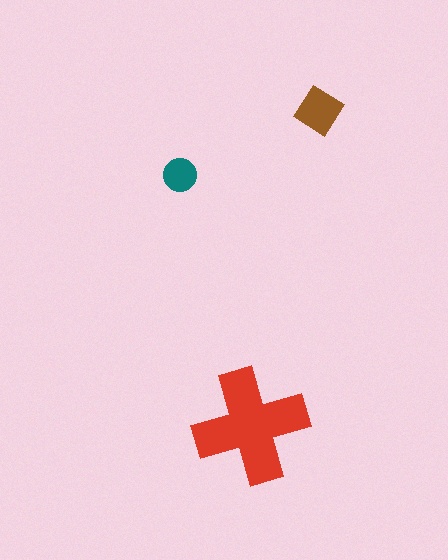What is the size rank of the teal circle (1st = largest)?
3rd.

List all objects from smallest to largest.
The teal circle, the brown diamond, the red cross.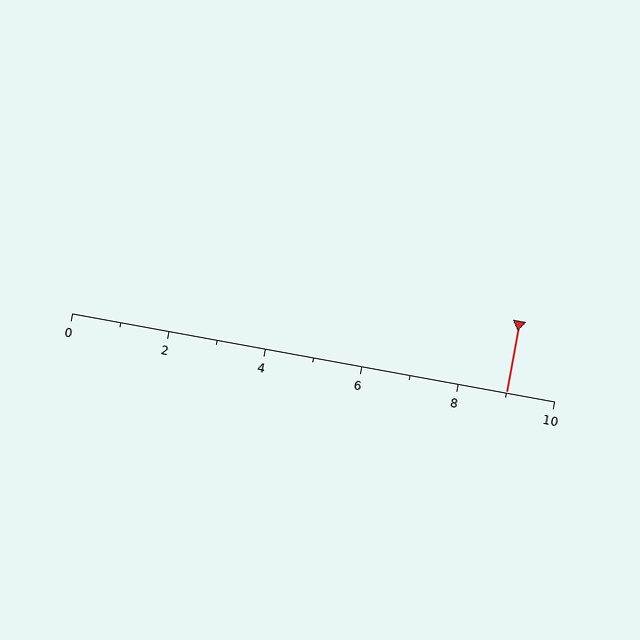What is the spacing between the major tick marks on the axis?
The major ticks are spaced 2 apart.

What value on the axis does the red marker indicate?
The marker indicates approximately 9.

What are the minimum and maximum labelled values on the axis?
The axis runs from 0 to 10.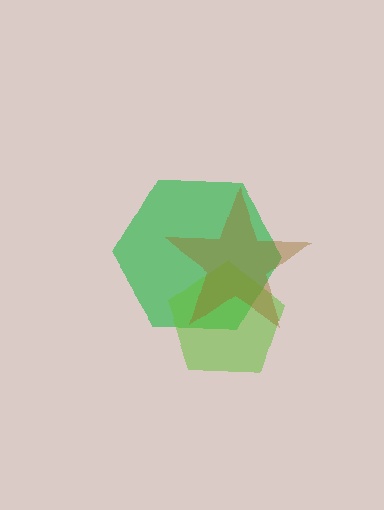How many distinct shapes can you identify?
There are 3 distinct shapes: a green hexagon, a lime pentagon, a brown star.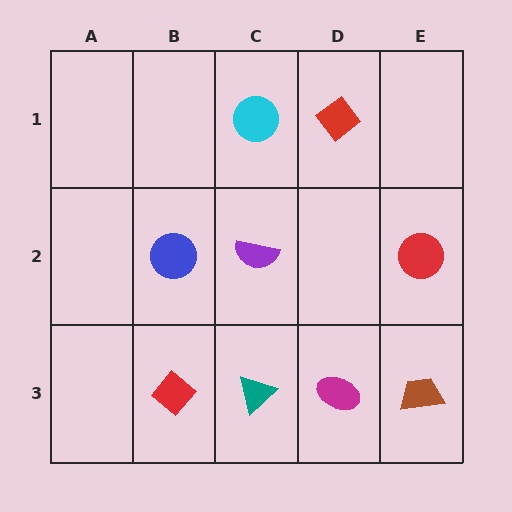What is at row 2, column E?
A red circle.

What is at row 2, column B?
A blue circle.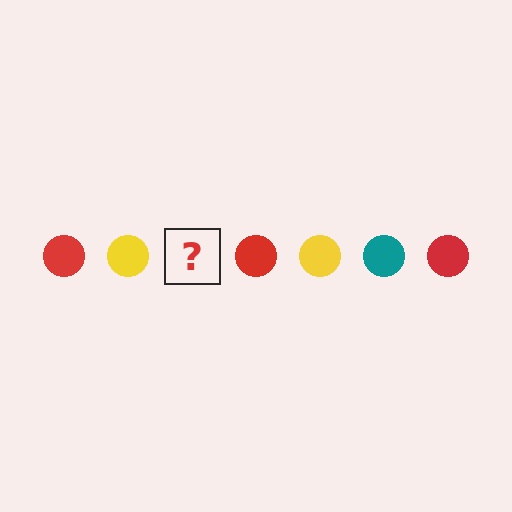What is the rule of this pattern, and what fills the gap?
The rule is that the pattern cycles through red, yellow, teal circles. The gap should be filled with a teal circle.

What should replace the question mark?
The question mark should be replaced with a teal circle.